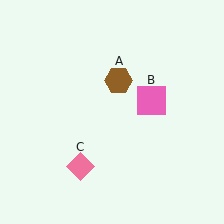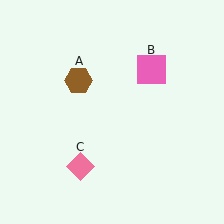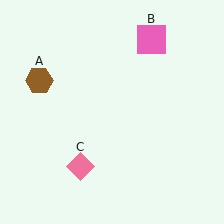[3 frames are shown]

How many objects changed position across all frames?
2 objects changed position: brown hexagon (object A), pink square (object B).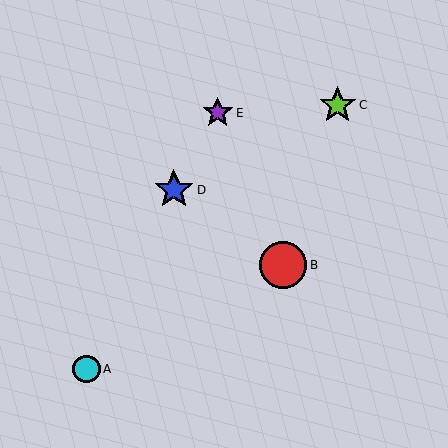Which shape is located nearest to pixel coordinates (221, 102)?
The purple star (labeled E) at (218, 113) is nearest to that location.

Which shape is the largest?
The red circle (labeled B) is the largest.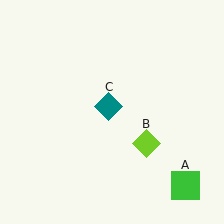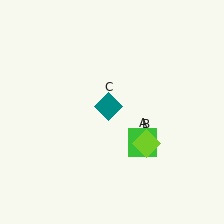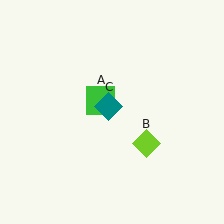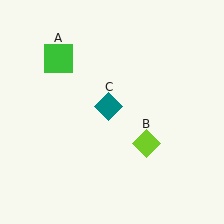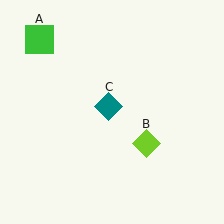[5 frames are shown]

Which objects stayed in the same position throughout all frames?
Lime diamond (object B) and teal diamond (object C) remained stationary.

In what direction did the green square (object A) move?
The green square (object A) moved up and to the left.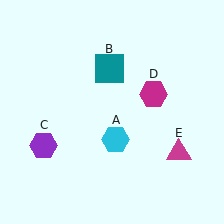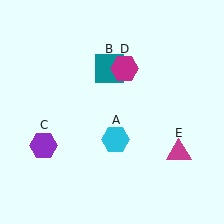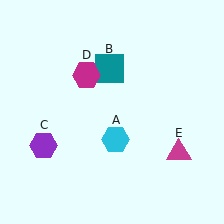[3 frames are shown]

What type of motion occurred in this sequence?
The magenta hexagon (object D) rotated counterclockwise around the center of the scene.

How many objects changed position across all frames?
1 object changed position: magenta hexagon (object D).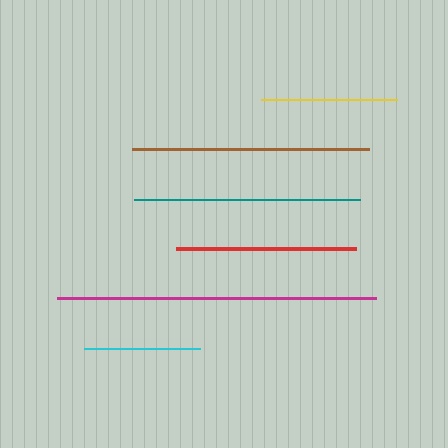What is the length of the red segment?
The red segment is approximately 180 pixels long.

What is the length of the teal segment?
The teal segment is approximately 227 pixels long.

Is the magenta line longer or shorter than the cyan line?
The magenta line is longer than the cyan line.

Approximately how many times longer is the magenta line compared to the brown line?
The magenta line is approximately 1.3 times the length of the brown line.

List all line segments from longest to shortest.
From longest to shortest: magenta, brown, teal, red, yellow, cyan.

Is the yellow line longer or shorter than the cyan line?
The yellow line is longer than the cyan line.